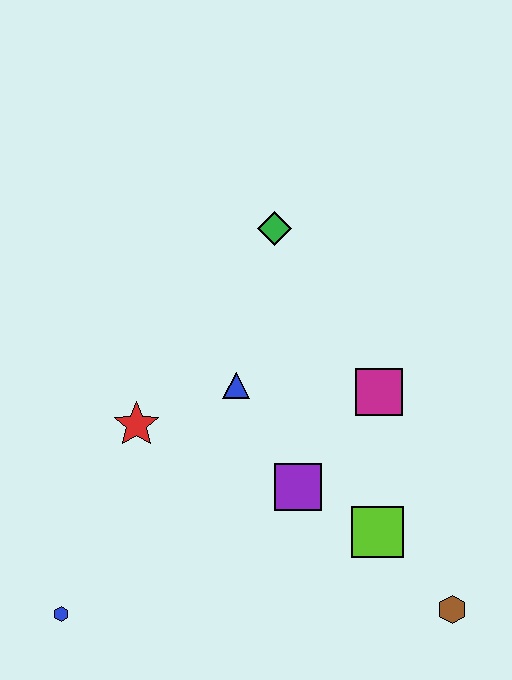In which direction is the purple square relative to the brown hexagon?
The purple square is to the left of the brown hexagon.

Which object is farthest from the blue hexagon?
The green diamond is farthest from the blue hexagon.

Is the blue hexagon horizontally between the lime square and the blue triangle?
No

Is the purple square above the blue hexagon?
Yes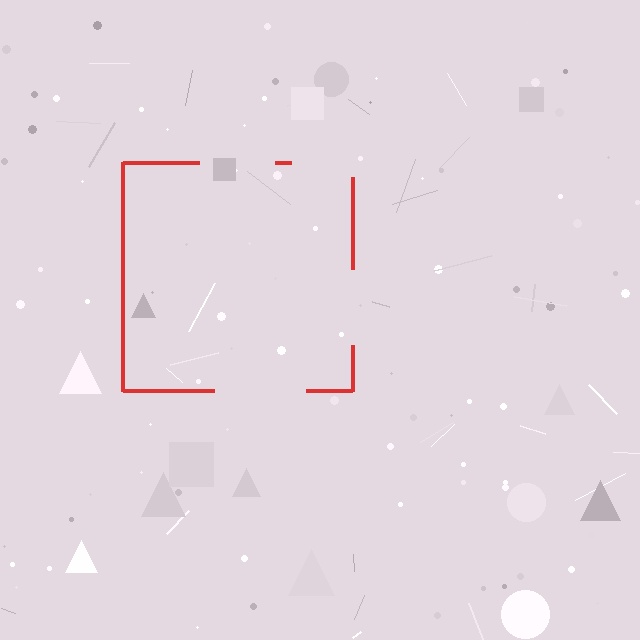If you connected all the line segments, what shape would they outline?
They would outline a square.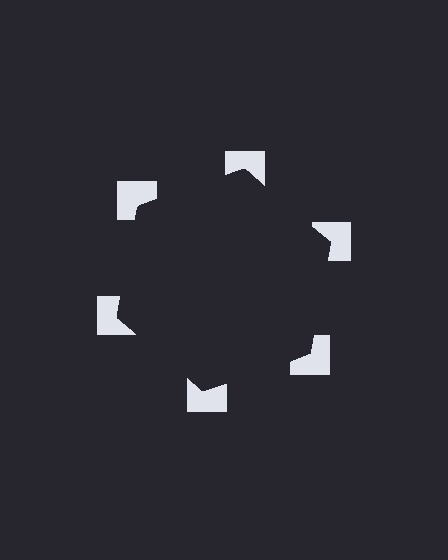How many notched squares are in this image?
There are 6 — one at each vertex of the illusory hexagon.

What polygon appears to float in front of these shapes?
An illusory hexagon — its edges are inferred from the aligned wedge cuts in the notched squares, not physically drawn.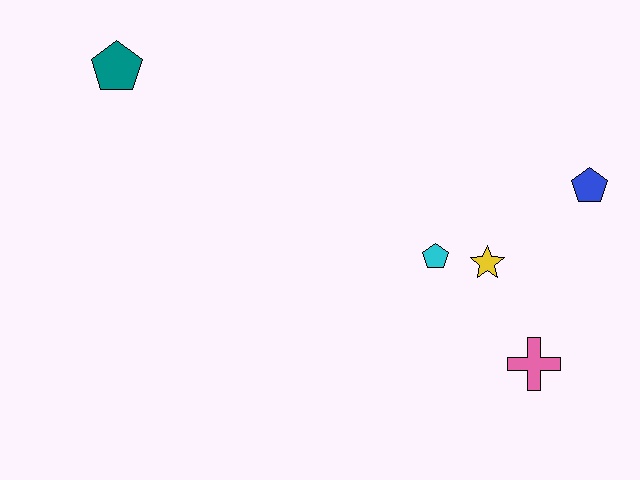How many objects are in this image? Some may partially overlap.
There are 5 objects.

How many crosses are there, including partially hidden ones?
There is 1 cross.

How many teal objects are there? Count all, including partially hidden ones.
There is 1 teal object.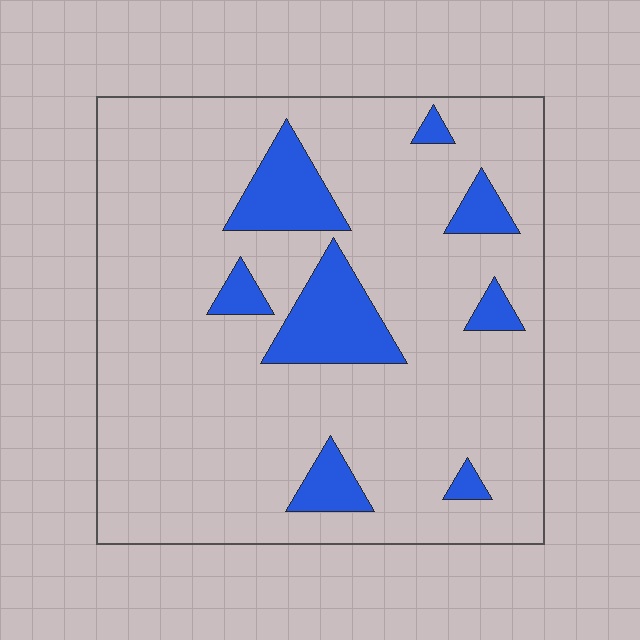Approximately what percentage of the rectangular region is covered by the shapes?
Approximately 15%.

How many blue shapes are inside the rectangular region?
8.